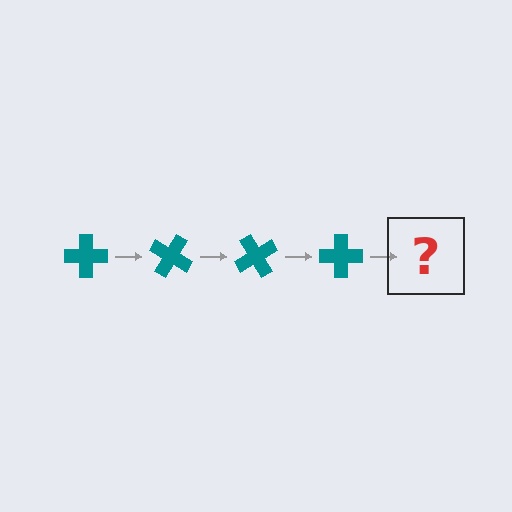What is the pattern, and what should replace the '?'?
The pattern is that the cross rotates 30 degrees each step. The '?' should be a teal cross rotated 120 degrees.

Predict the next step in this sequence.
The next step is a teal cross rotated 120 degrees.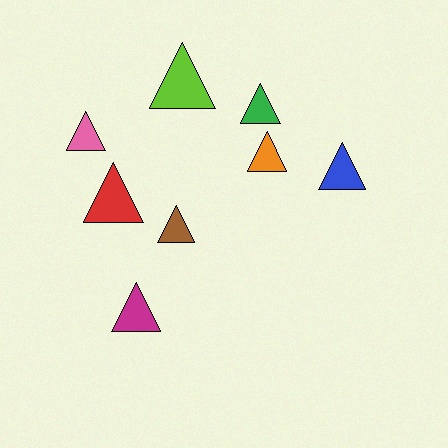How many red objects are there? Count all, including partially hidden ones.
There is 1 red object.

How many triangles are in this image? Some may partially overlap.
There are 8 triangles.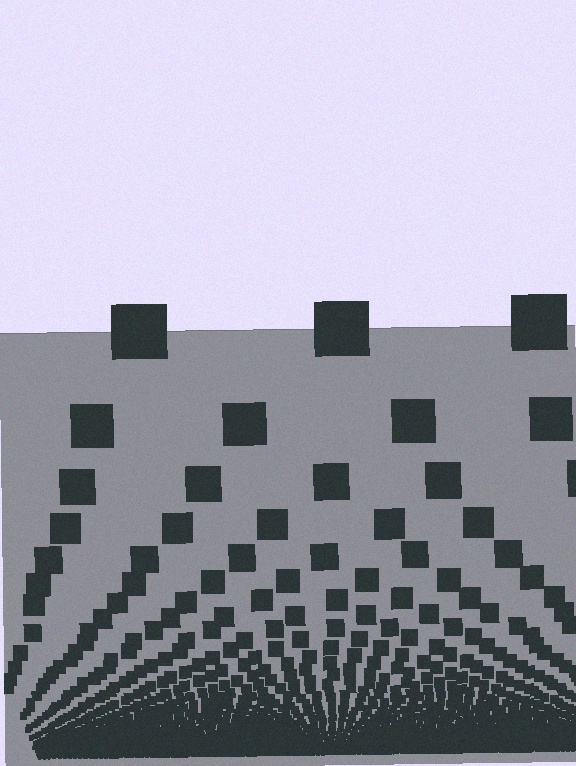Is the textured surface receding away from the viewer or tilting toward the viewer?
The surface appears to tilt toward the viewer. Texture elements get larger and sparser toward the top.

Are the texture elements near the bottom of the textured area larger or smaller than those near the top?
Smaller. The gradient is inverted — elements near the bottom are smaller and denser.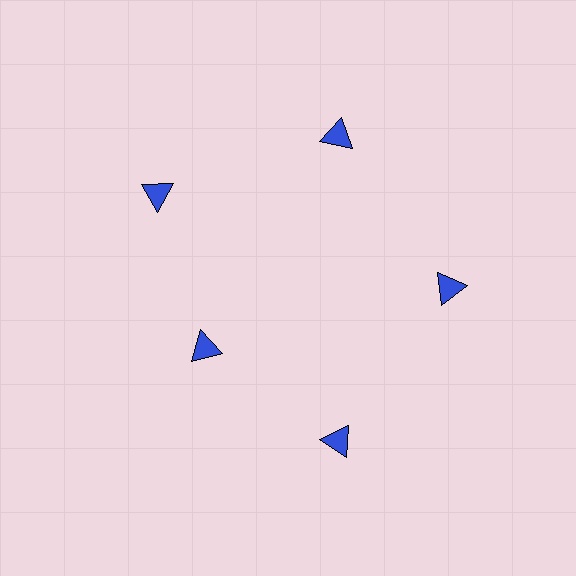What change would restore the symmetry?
The symmetry would be restored by moving it outward, back onto the ring so that all 5 triangles sit at equal angles and equal distance from the center.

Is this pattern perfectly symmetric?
No. The 5 blue triangles are arranged in a ring, but one element near the 8 o'clock position is pulled inward toward the center, breaking the 5-fold rotational symmetry.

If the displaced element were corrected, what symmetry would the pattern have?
It would have 5-fold rotational symmetry — the pattern would map onto itself every 72 degrees.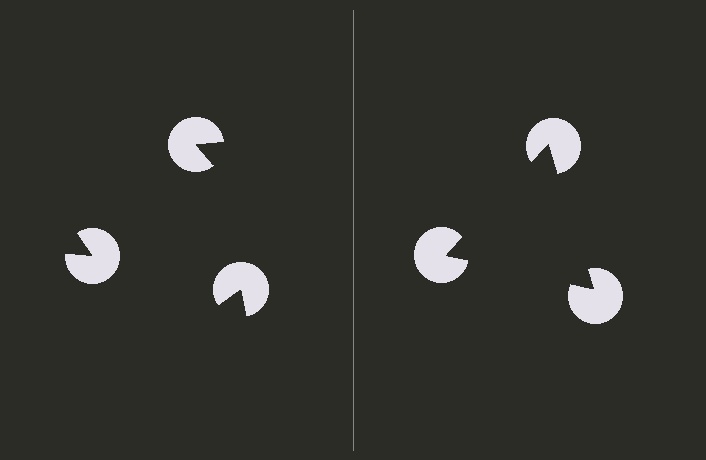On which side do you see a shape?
An illusory triangle appears on the right side. On the left side the wedge cuts are rotated, so no coherent shape forms.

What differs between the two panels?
The pac-man discs are positioned identically on both sides; only the wedge orientations differ. On the right they align to a triangle; on the left they are misaligned.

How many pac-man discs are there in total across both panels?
6 — 3 on each side.